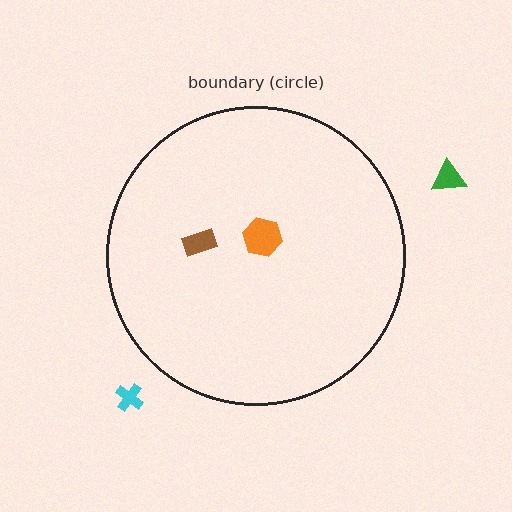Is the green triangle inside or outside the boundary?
Outside.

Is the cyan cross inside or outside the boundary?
Outside.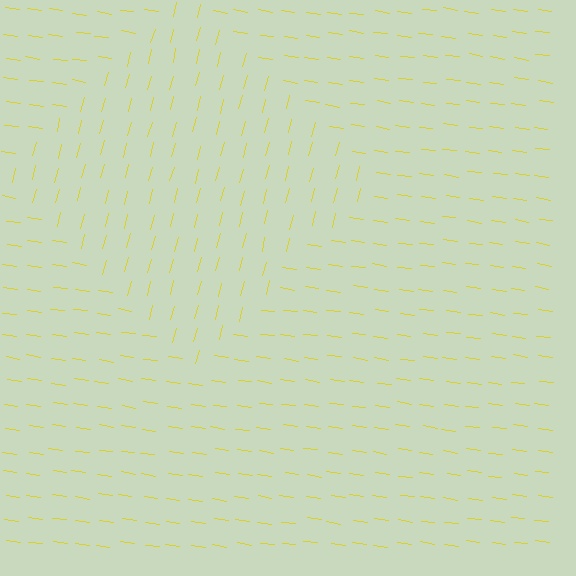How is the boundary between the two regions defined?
The boundary is defined purely by a change in line orientation (approximately 83 degrees difference). All lines are the same color and thickness.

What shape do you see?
I see a diamond.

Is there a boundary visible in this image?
Yes, there is a texture boundary formed by a change in line orientation.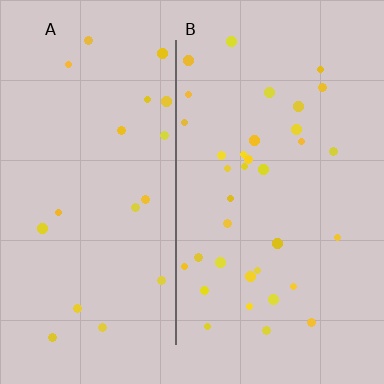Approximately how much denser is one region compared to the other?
Approximately 1.8× — region B over region A.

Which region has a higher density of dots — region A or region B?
B (the right).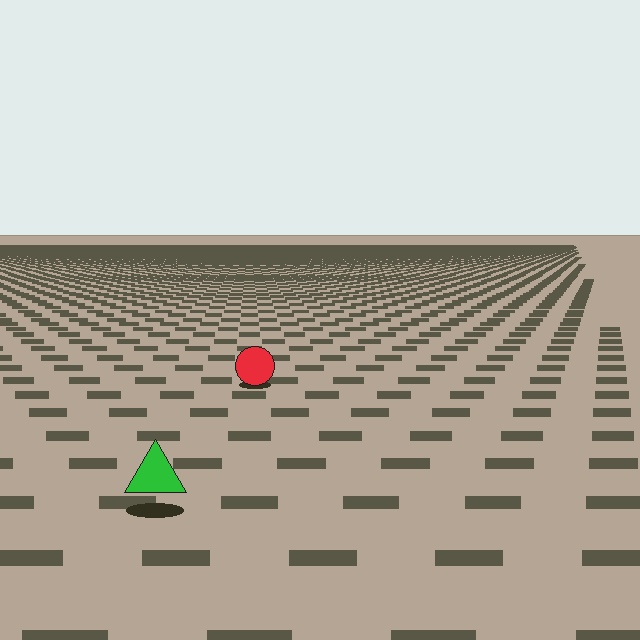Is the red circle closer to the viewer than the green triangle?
No. The green triangle is closer — you can tell from the texture gradient: the ground texture is coarser near it.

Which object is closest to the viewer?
The green triangle is closest. The texture marks near it are larger and more spread out.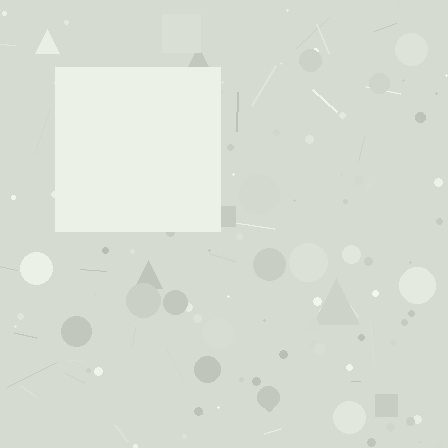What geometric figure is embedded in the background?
A square is embedded in the background.